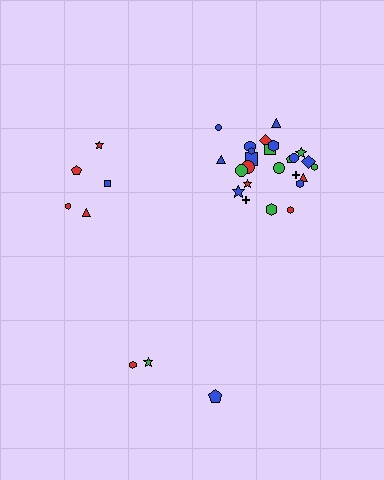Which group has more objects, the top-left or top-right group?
The top-right group.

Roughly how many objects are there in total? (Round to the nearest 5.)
Roughly 35 objects in total.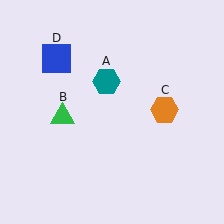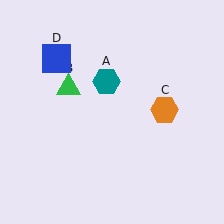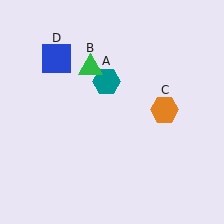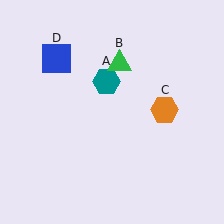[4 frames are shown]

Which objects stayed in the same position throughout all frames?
Teal hexagon (object A) and orange hexagon (object C) and blue square (object D) remained stationary.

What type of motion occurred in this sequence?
The green triangle (object B) rotated clockwise around the center of the scene.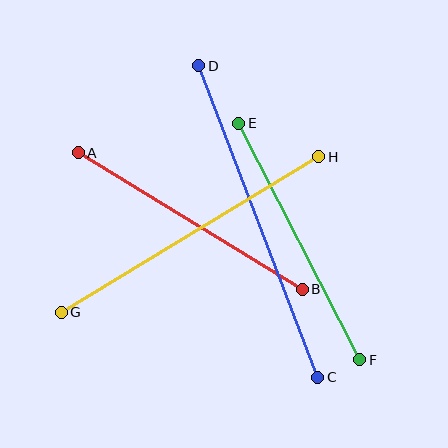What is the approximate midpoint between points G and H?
The midpoint is at approximately (190, 235) pixels.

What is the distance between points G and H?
The distance is approximately 301 pixels.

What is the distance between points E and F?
The distance is approximately 266 pixels.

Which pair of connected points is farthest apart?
Points C and D are farthest apart.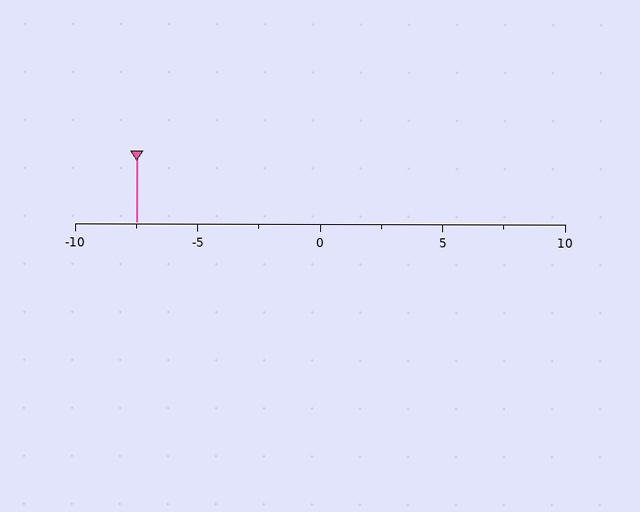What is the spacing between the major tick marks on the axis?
The major ticks are spaced 5 apart.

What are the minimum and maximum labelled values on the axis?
The axis runs from -10 to 10.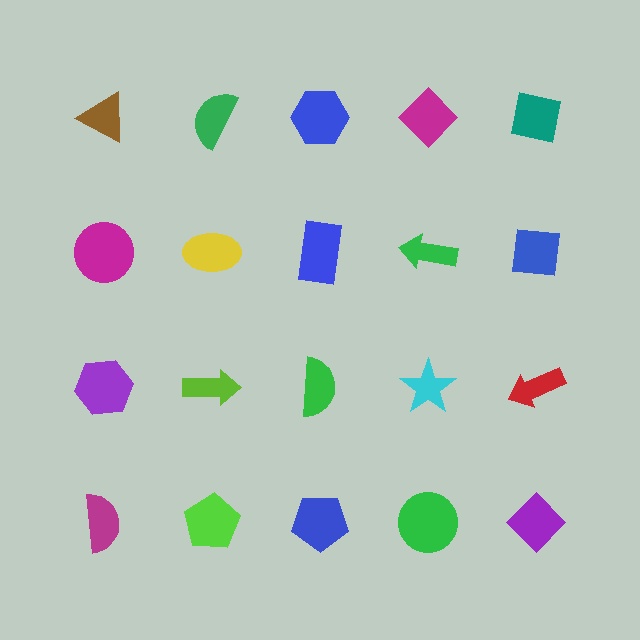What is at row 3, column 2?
A lime arrow.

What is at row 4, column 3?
A blue pentagon.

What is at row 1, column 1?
A brown triangle.